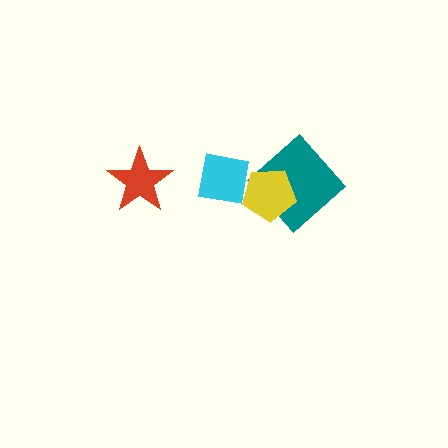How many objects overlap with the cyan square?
1 object overlaps with the cyan square.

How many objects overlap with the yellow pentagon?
2 objects overlap with the yellow pentagon.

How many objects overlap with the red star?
0 objects overlap with the red star.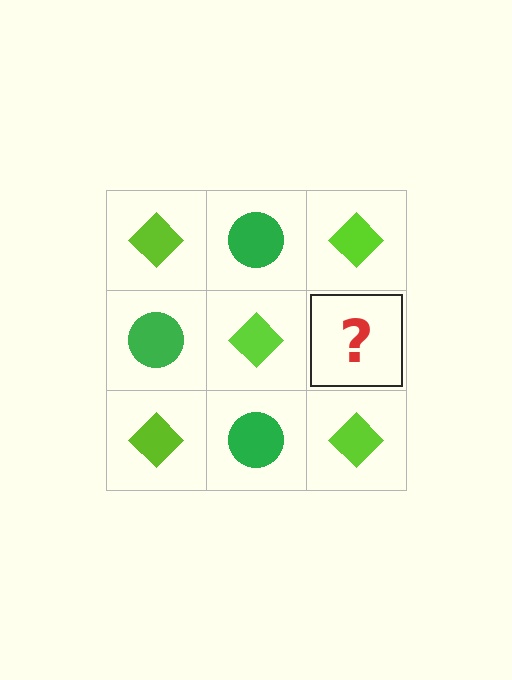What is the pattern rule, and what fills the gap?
The rule is that it alternates lime diamond and green circle in a checkerboard pattern. The gap should be filled with a green circle.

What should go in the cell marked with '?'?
The missing cell should contain a green circle.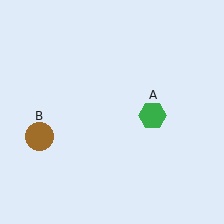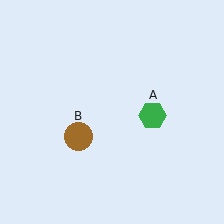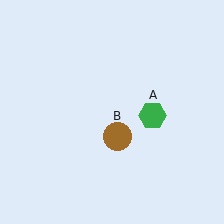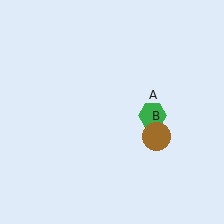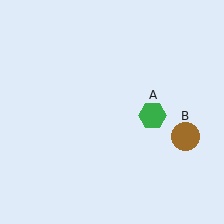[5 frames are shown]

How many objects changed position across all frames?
1 object changed position: brown circle (object B).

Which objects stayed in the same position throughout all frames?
Green hexagon (object A) remained stationary.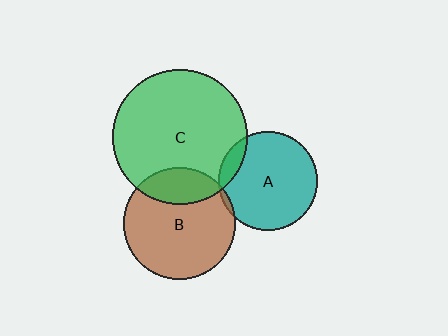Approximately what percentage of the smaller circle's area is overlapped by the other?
Approximately 10%.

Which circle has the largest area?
Circle C (green).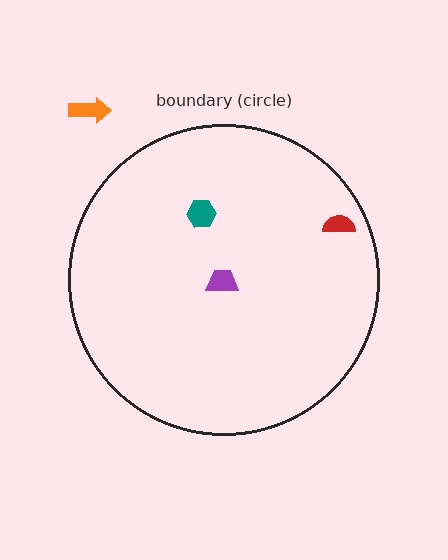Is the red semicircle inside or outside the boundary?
Inside.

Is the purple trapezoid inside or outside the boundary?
Inside.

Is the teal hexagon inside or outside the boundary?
Inside.